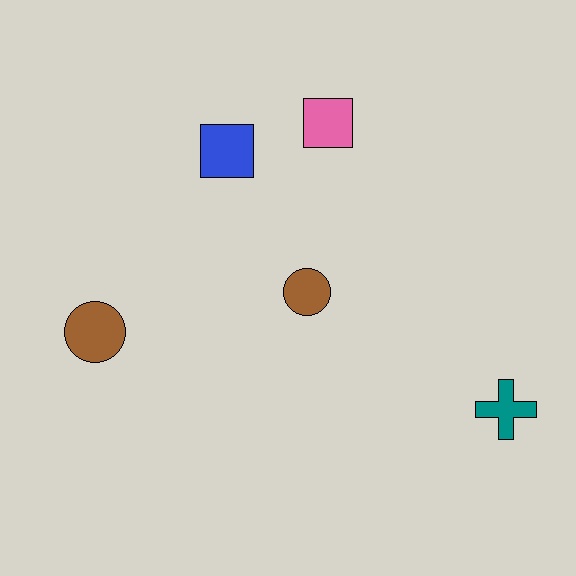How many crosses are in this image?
There is 1 cross.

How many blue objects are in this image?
There is 1 blue object.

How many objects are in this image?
There are 5 objects.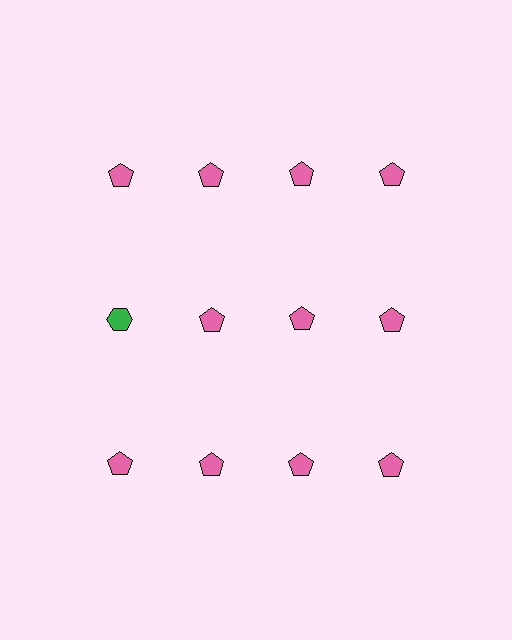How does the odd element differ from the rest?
It differs in both color (green instead of pink) and shape (hexagon instead of pentagon).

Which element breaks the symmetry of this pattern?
The green hexagon in the second row, leftmost column breaks the symmetry. All other shapes are pink pentagons.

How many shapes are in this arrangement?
There are 12 shapes arranged in a grid pattern.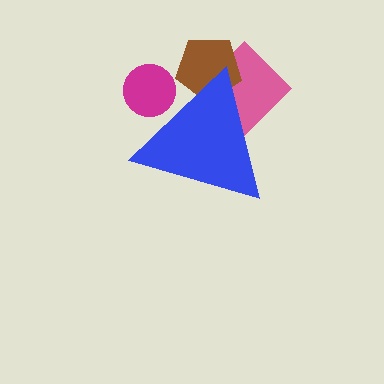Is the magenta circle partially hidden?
Yes, the magenta circle is partially hidden behind the blue triangle.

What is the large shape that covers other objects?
A blue triangle.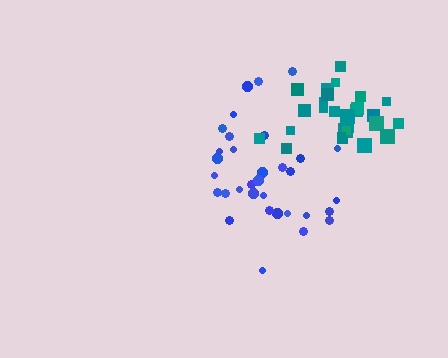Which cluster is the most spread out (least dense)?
Blue.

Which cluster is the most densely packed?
Teal.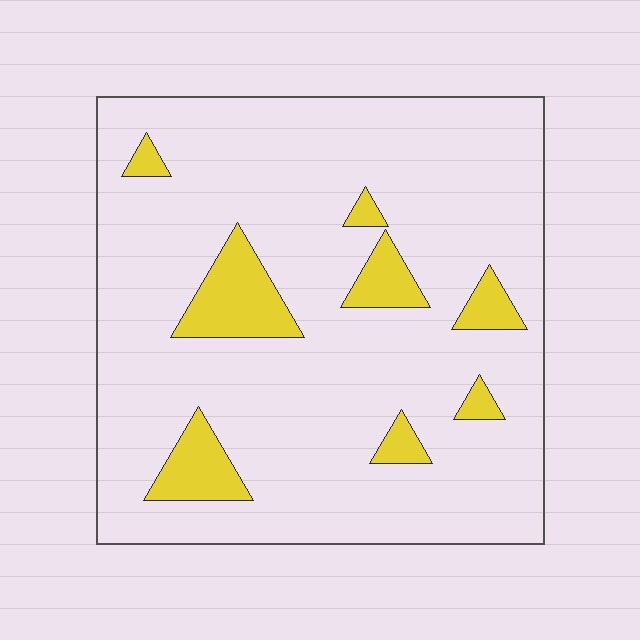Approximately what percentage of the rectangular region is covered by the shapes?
Approximately 10%.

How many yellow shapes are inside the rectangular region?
8.